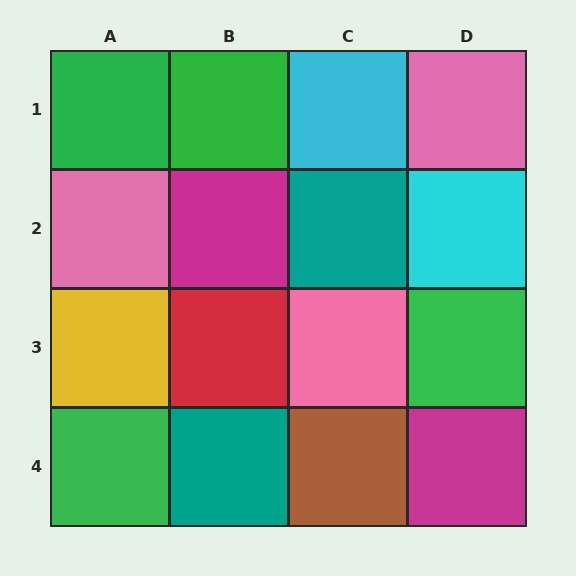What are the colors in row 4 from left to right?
Green, teal, brown, magenta.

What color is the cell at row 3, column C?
Pink.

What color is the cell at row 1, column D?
Pink.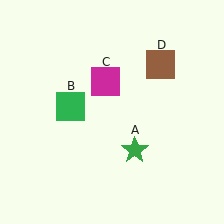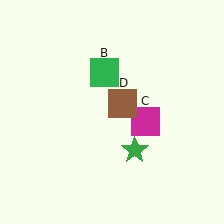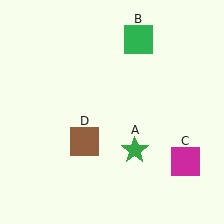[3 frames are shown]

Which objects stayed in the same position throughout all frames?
Green star (object A) remained stationary.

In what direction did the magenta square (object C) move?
The magenta square (object C) moved down and to the right.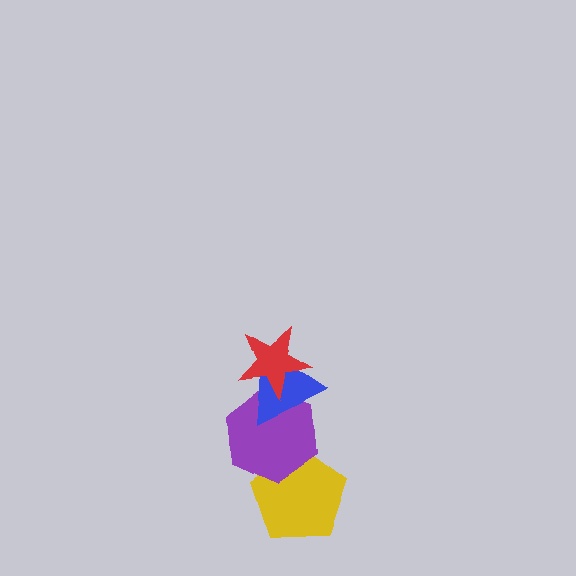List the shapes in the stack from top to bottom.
From top to bottom: the red star, the blue triangle, the purple hexagon, the yellow pentagon.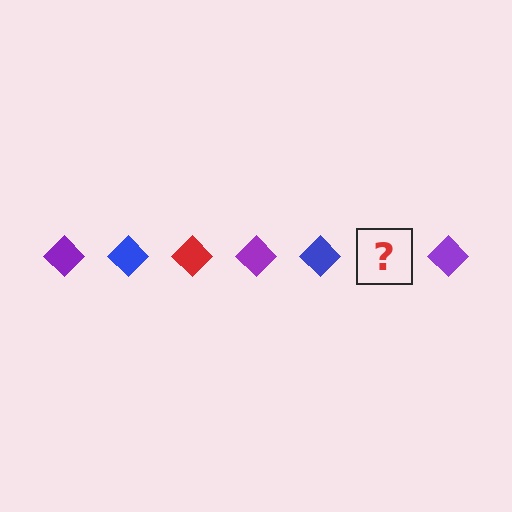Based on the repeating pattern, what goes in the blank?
The blank should be a red diamond.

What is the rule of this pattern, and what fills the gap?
The rule is that the pattern cycles through purple, blue, red diamonds. The gap should be filled with a red diamond.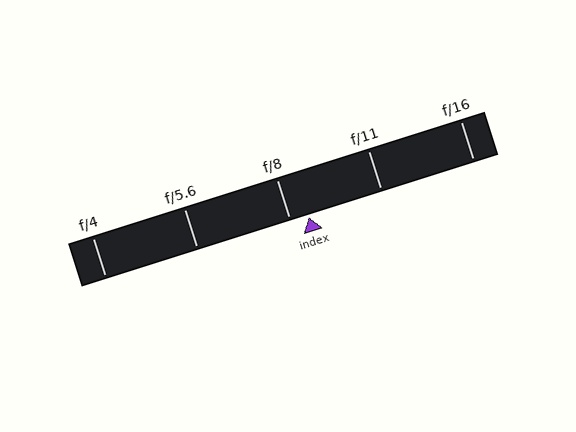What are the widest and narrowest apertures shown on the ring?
The widest aperture shown is f/4 and the narrowest is f/16.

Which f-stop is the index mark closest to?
The index mark is closest to f/8.